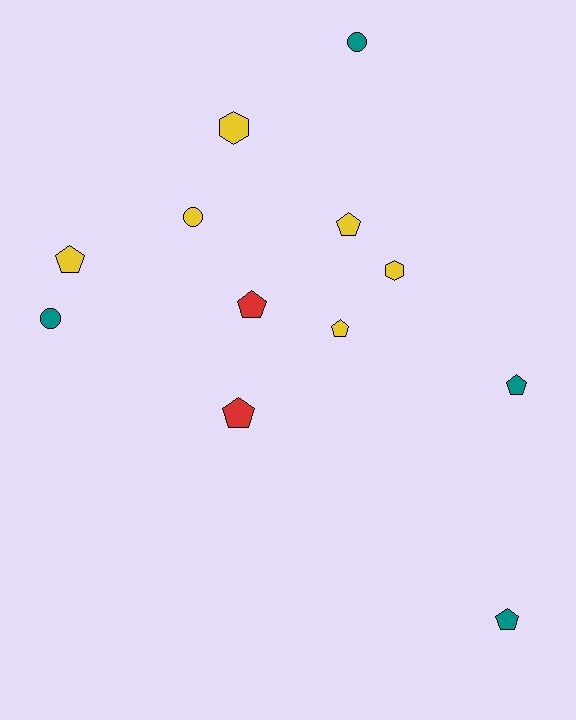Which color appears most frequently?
Yellow, with 6 objects.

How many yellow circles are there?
There is 1 yellow circle.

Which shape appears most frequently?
Pentagon, with 7 objects.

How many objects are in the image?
There are 12 objects.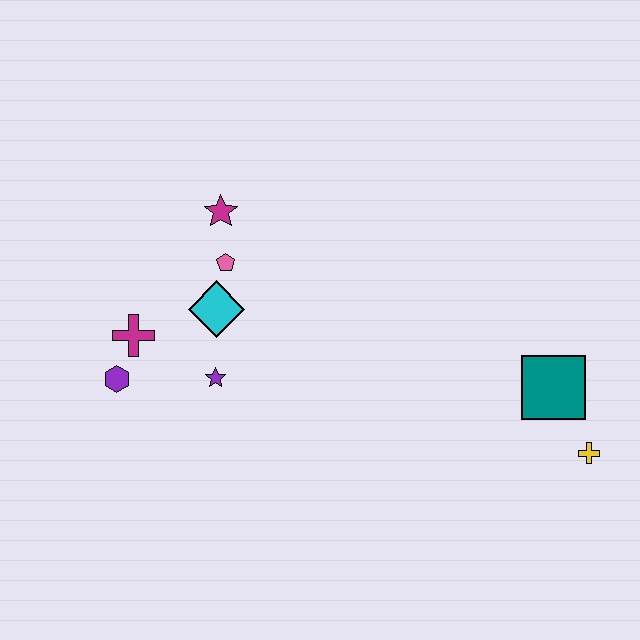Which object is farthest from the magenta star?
The yellow cross is farthest from the magenta star.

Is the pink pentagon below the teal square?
No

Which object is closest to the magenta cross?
The purple hexagon is closest to the magenta cross.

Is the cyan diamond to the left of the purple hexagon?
No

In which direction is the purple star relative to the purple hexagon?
The purple star is to the right of the purple hexagon.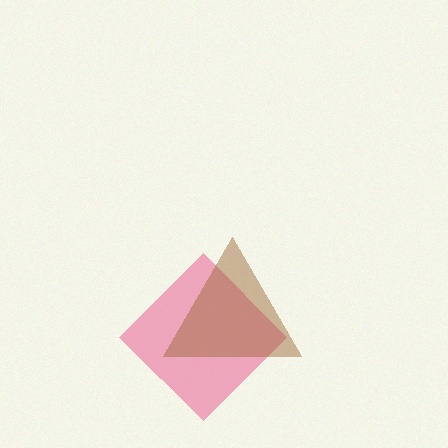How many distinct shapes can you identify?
There are 2 distinct shapes: a pink diamond, a brown triangle.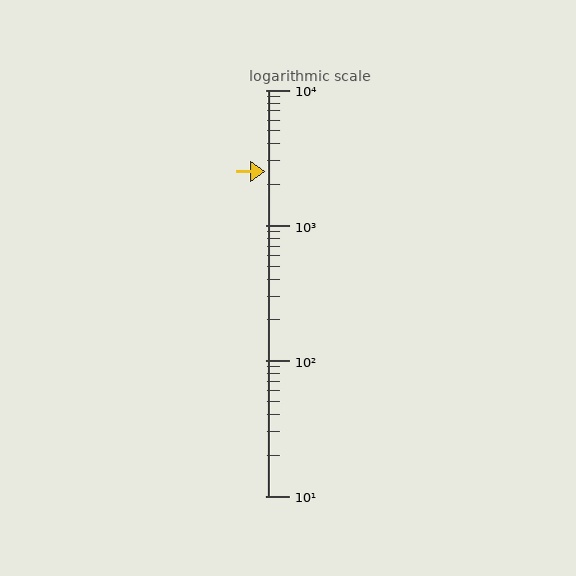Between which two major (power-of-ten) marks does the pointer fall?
The pointer is between 1000 and 10000.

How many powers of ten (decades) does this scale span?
The scale spans 3 decades, from 10 to 10000.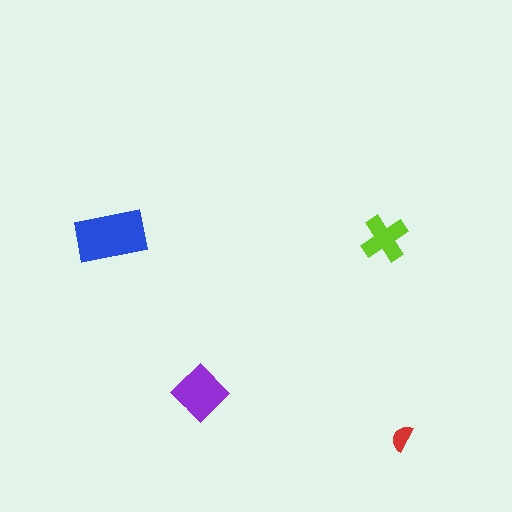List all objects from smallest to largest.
The red semicircle, the lime cross, the purple diamond, the blue rectangle.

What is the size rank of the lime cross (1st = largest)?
3rd.